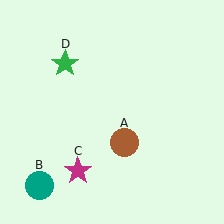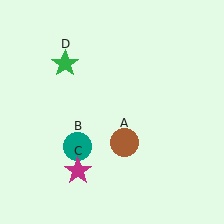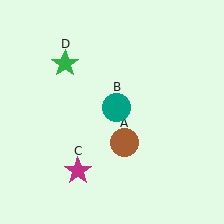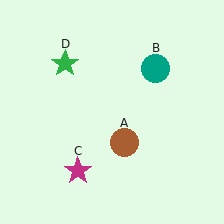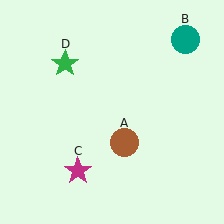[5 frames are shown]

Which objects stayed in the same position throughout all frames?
Brown circle (object A) and magenta star (object C) and green star (object D) remained stationary.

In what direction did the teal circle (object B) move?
The teal circle (object B) moved up and to the right.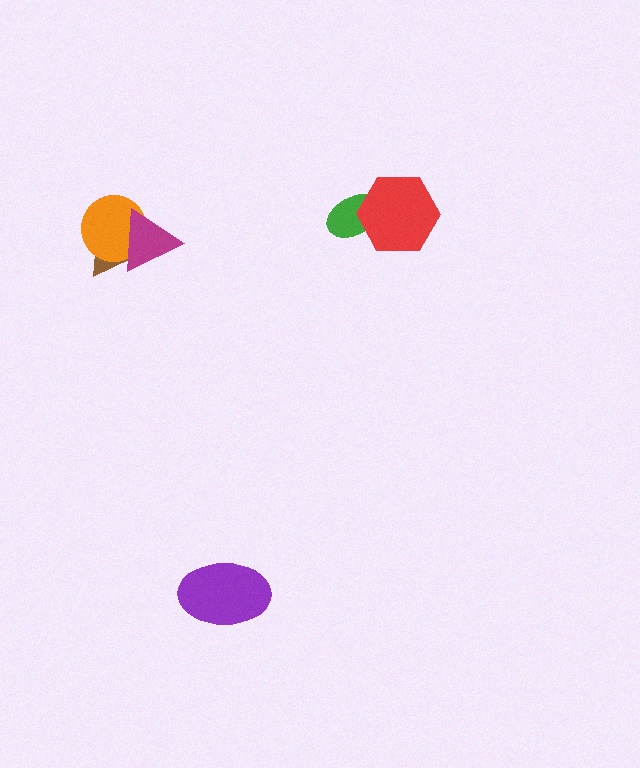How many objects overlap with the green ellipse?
1 object overlaps with the green ellipse.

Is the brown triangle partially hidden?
Yes, it is partially covered by another shape.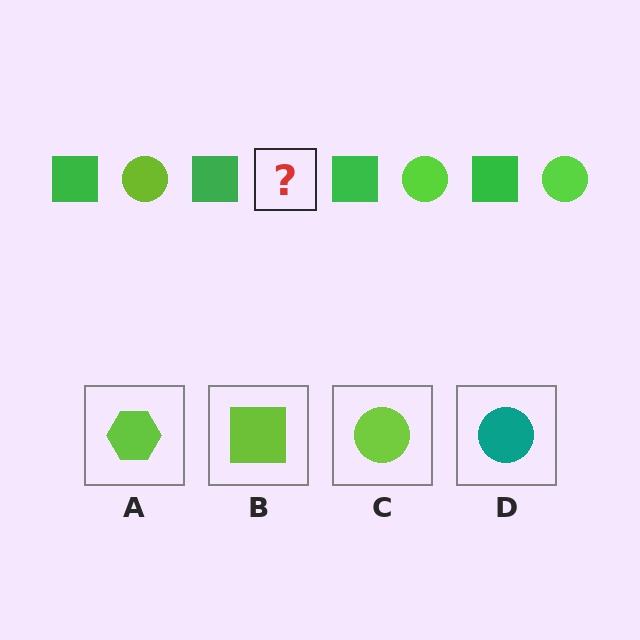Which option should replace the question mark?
Option C.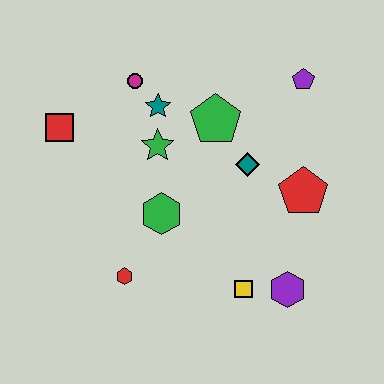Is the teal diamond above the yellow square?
Yes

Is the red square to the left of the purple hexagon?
Yes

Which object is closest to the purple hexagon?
The yellow square is closest to the purple hexagon.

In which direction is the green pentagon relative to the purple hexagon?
The green pentagon is above the purple hexagon.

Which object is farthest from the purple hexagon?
The red square is farthest from the purple hexagon.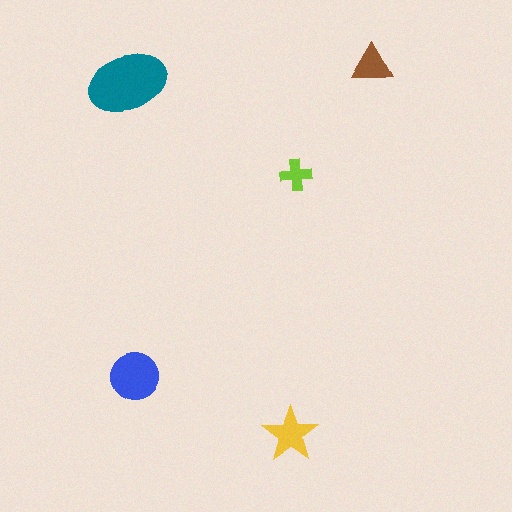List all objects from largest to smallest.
The teal ellipse, the blue circle, the yellow star, the brown triangle, the lime cross.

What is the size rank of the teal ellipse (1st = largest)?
1st.